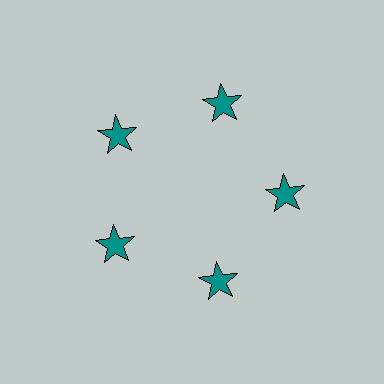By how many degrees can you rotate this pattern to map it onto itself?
The pattern maps onto itself every 72 degrees of rotation.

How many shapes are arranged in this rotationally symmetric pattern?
There are 5 shapes, arranged in 5 groups of 1.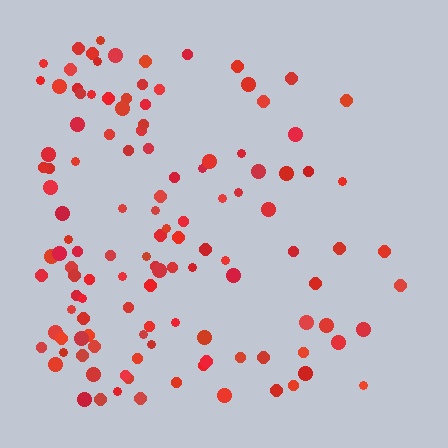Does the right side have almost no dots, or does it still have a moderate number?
Still a moderate number, just noticeably fewer than the left.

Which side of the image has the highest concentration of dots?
The left.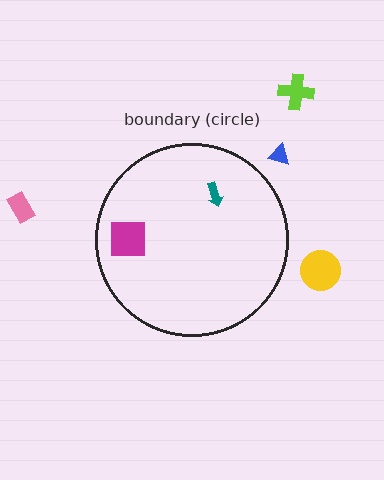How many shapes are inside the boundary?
2 inside, 4 outside.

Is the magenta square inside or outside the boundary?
Inside.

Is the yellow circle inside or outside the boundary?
Outside.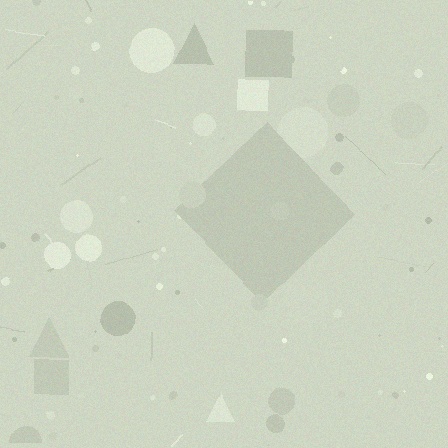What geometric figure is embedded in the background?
A diamond is embedded in the background.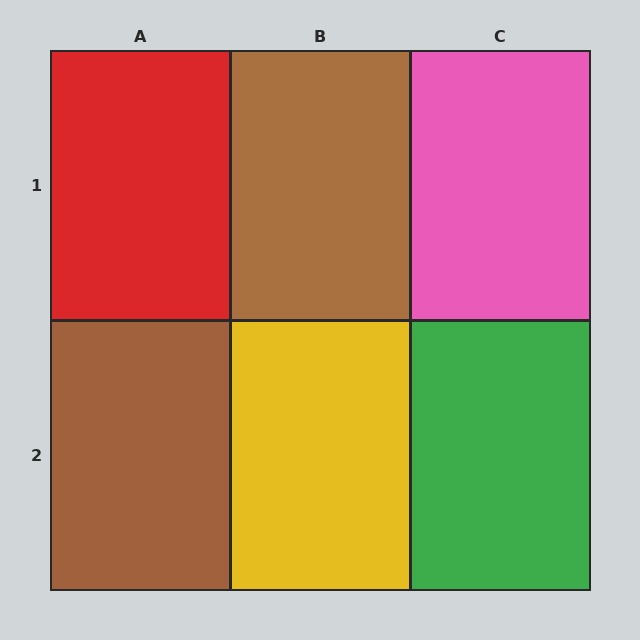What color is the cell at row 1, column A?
Red.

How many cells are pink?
1 cell is pink.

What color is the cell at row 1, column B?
Brown.